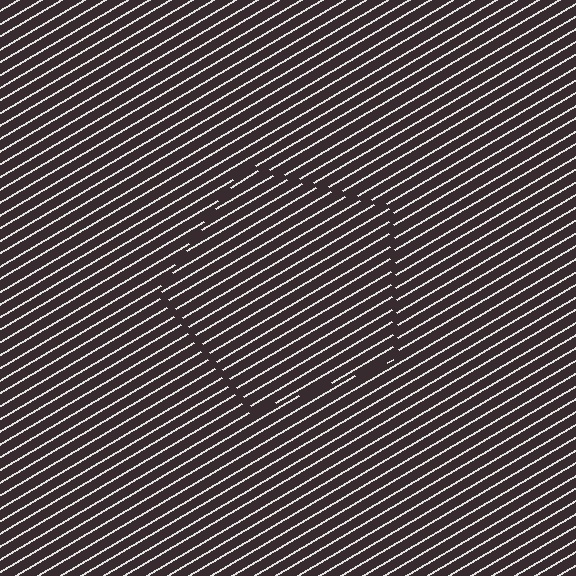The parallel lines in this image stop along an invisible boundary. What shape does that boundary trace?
An illusory pentagon. The interior of the shape contains the same grating, shifted by half a period — the contour is defined by the phase discontinuity where line-ends from the inner and outer gratings abut.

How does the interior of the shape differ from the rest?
The interior of the shape contains the same grating, shifted by half a period — the contour is defined by the phase discontinuity where line-ends from the inner and outer gratings abut.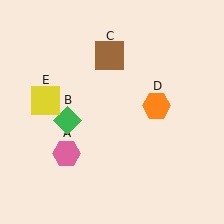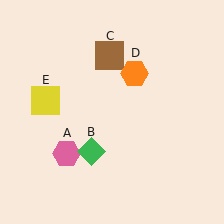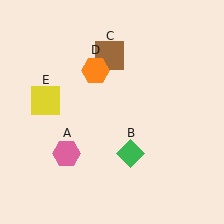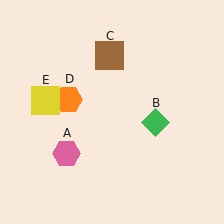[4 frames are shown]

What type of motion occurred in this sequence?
The green diamond (object B), orange hexagon (object D) rotated counterclockwise around the center of the scene.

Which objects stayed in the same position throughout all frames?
Pink hexagon (object A) and brown square (object C) and yellow square (object E) remained stationary.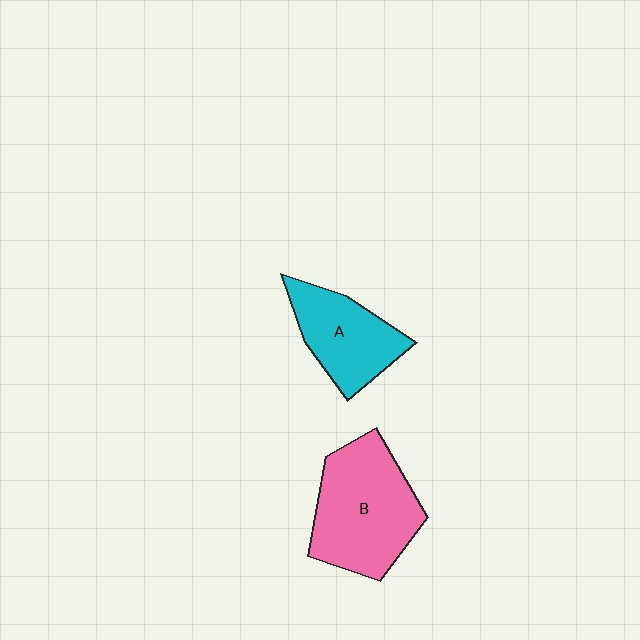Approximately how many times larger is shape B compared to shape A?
Approximately 1.4 times.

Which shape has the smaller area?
Shape A (cyan).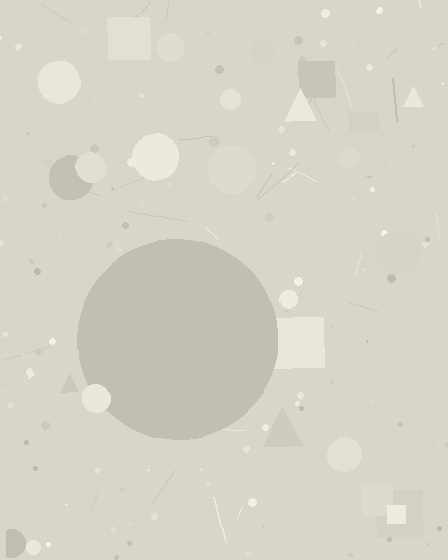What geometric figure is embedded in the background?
A circle is embedded in the background.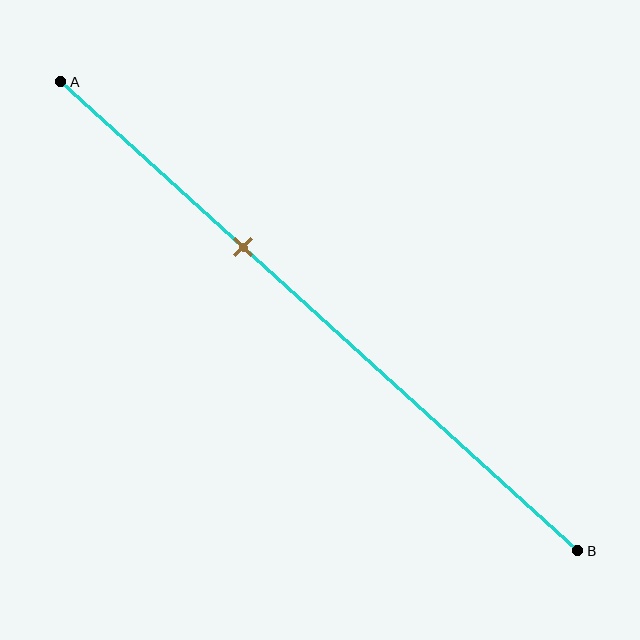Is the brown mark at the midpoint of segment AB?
No, the mark is at about 35% from A, not at the 50% midpoint.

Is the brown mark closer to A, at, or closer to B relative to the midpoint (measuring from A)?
The brown mark is closer to point A than the midpoint of segment AB.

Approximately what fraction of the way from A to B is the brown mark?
The brown mark is approximately 35% of the way from A to B.